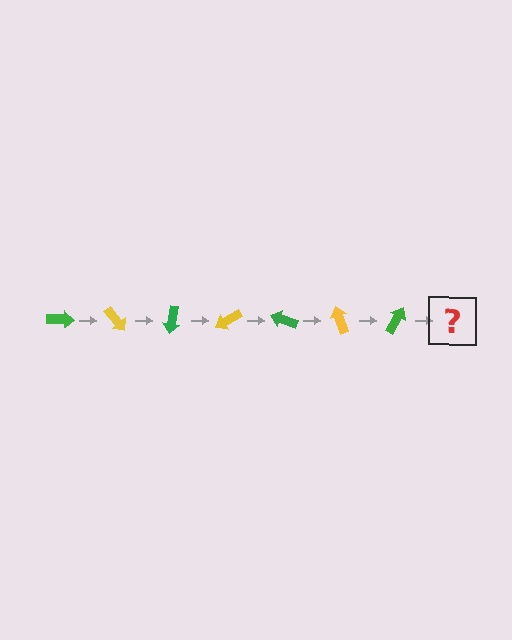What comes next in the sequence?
The next element should be a yellow arrow, rotated 350 degrees from the start.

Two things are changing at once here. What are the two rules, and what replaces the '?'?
The two rules are that it rotates 50 degrees each step and the color cycles through green and yellow. The '?' should be a yellow arrow, rotated 350 degrees from the start.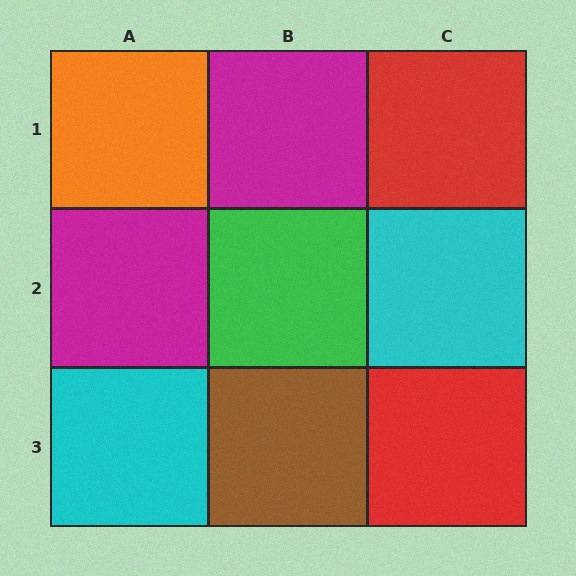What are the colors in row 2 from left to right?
Magenta, green, cyan.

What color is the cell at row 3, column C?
Red.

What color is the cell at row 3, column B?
Brown.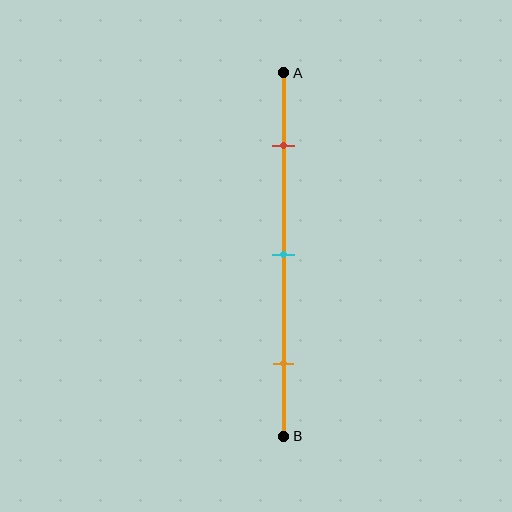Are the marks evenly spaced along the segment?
Yes, the marks are approximately evenly spaced.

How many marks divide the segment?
There are 3 marks dividing the segment.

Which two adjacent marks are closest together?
The red and cyan marks are the closest adjacent pair.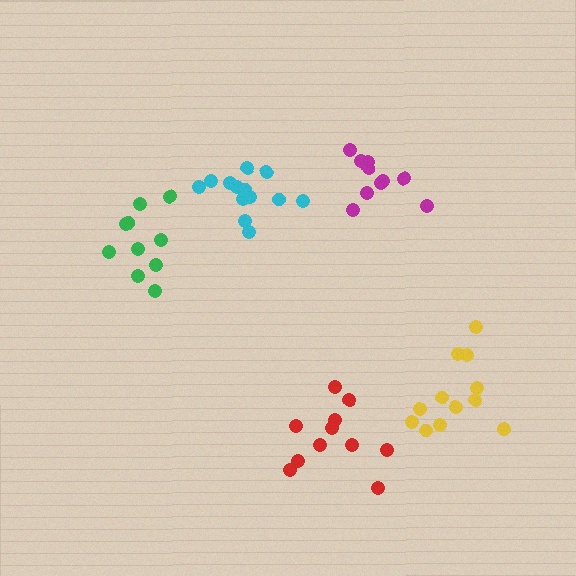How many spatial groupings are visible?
There are 5 spatial groupings.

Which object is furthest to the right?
The yellow cluster is rightmost.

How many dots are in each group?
Group 1: 13 dots, Group 2: 12 dots, Group 3: 10 dots, Group 4: 10 dots, Group 5: 12 dots (57 total).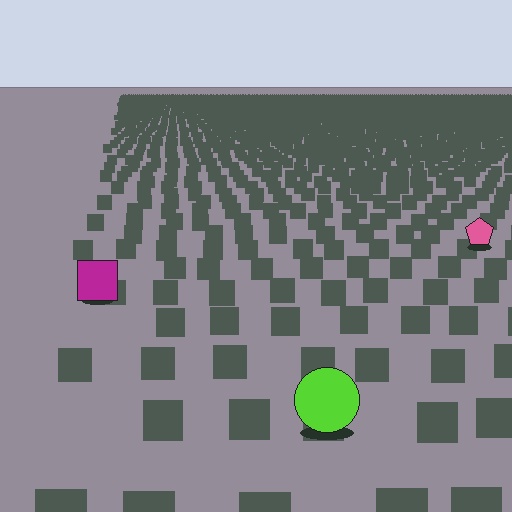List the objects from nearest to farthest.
From nearest to farthest: the lime circle, the magenta square, the pink pentagon.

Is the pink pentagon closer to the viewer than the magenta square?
No. The magenta square is closer — you can tell from the texture gradient: the ground texture is coarser near it.